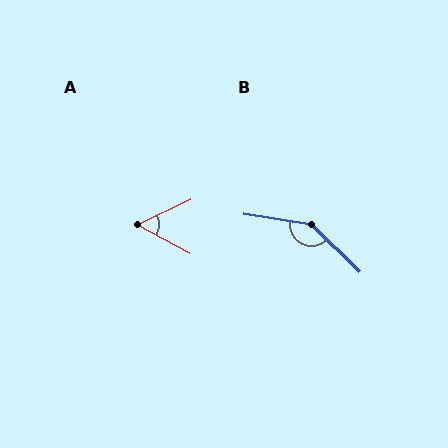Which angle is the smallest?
A, at approximately 54 degrees.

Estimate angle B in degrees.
Approximately 145 degrees.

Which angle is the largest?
B, at approximately 145 degrees.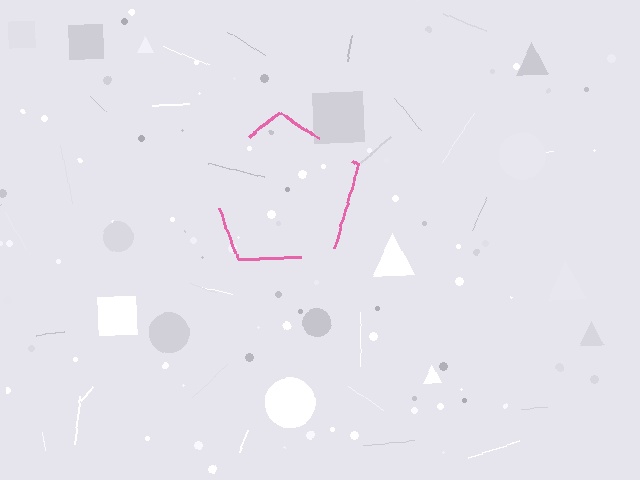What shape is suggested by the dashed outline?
The dashed outline suggests a pentagon.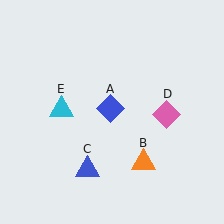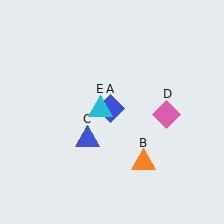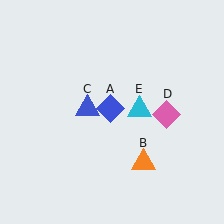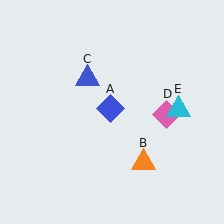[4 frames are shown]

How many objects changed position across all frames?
2 objects changed position: blue triangle (object C), cyan triangle (object E).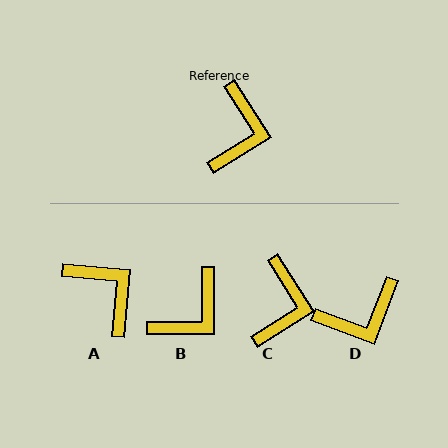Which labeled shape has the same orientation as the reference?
C.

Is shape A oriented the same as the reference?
No, it is off by about 53 degrees.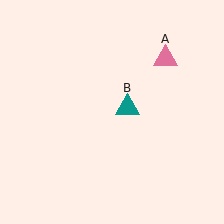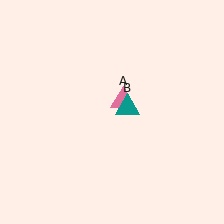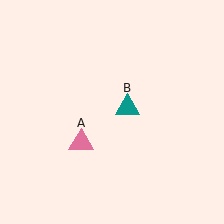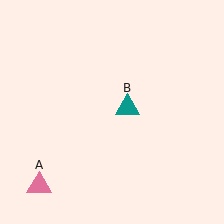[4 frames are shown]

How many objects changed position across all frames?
1 object changed position: pink triangle (object A).